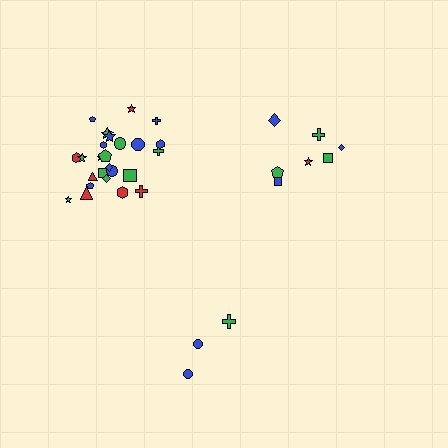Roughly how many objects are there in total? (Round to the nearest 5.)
Roughly 35 objects in total.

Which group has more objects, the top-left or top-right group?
The top-left group.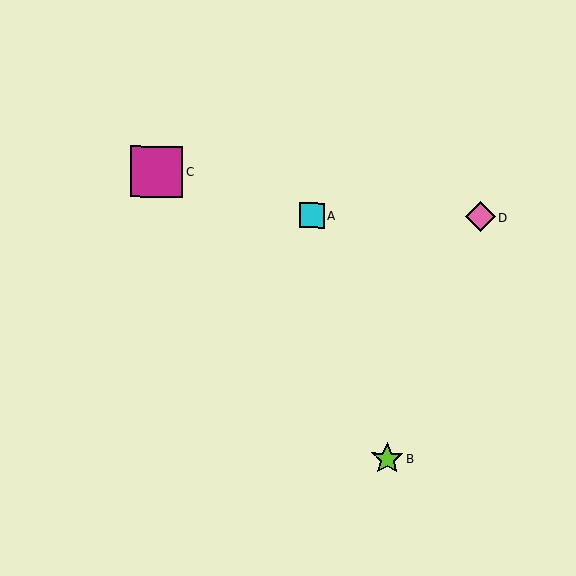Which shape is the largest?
The magenta square (labeled C) is the largest.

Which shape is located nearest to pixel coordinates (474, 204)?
The pink diamond (labeled D) at (480, 217) is nearest to that location.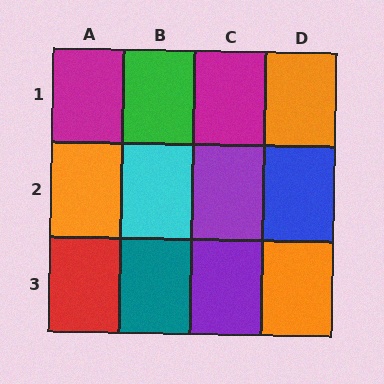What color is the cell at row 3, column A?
Red.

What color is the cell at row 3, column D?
Orange.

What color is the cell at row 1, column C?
Magenta.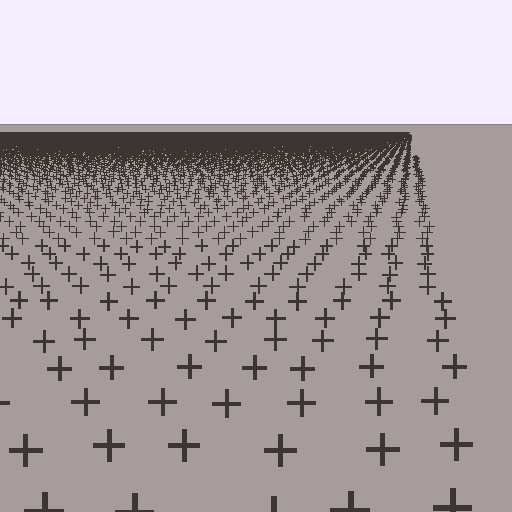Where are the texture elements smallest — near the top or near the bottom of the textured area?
Near the top.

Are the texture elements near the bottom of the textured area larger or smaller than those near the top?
Larger. Near the bottom, elements are closer to the viewer and appear at a bigger on-screen size.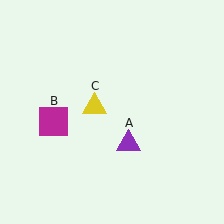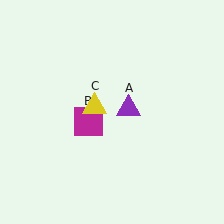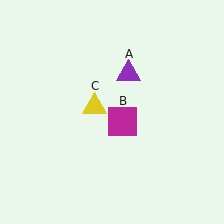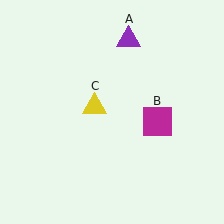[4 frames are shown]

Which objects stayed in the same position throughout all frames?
Yellow triangle (object C) remained stationary.